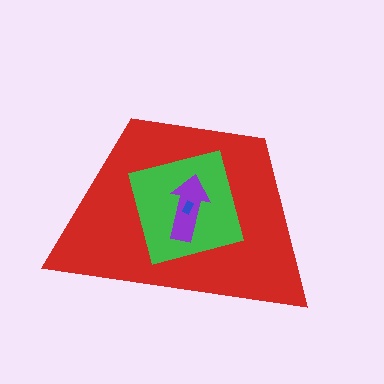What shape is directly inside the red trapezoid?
The green square.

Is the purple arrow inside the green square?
Yes.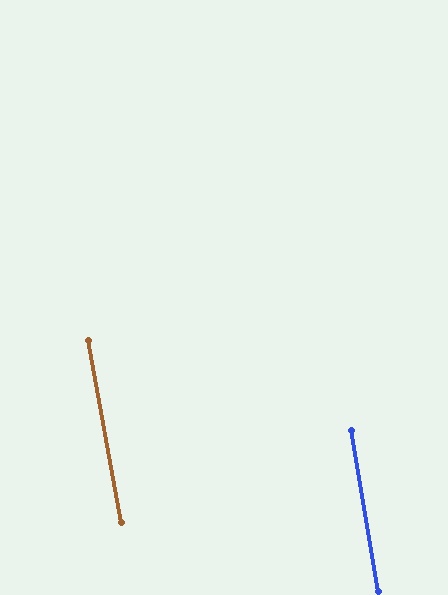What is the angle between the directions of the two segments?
Approximately 1 degree.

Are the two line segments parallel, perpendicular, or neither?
Parallel — their directions differ by only 0.8°.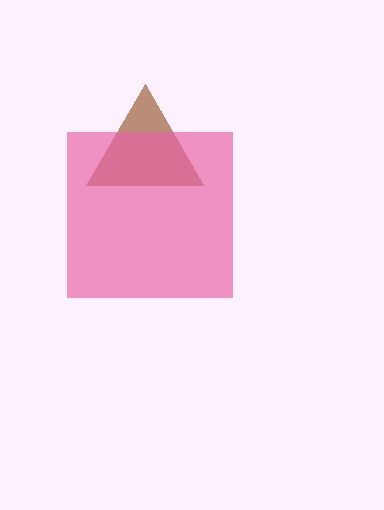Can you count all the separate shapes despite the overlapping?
Yes, there are 2 separate shapes.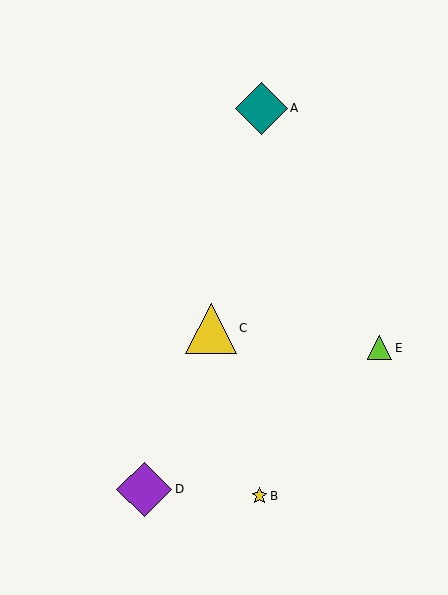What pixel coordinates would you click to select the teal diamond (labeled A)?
Click at (262, 108) to select the teal diamond A.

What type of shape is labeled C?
Shape C is a yellow triangle.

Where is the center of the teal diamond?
The center of the teal diamond is at (262, 108).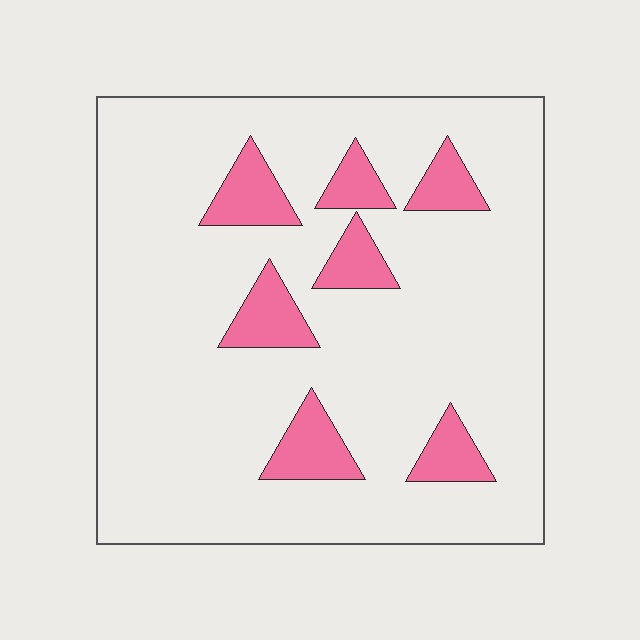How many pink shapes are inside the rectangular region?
7.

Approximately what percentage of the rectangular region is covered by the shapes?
Approximately 15%.